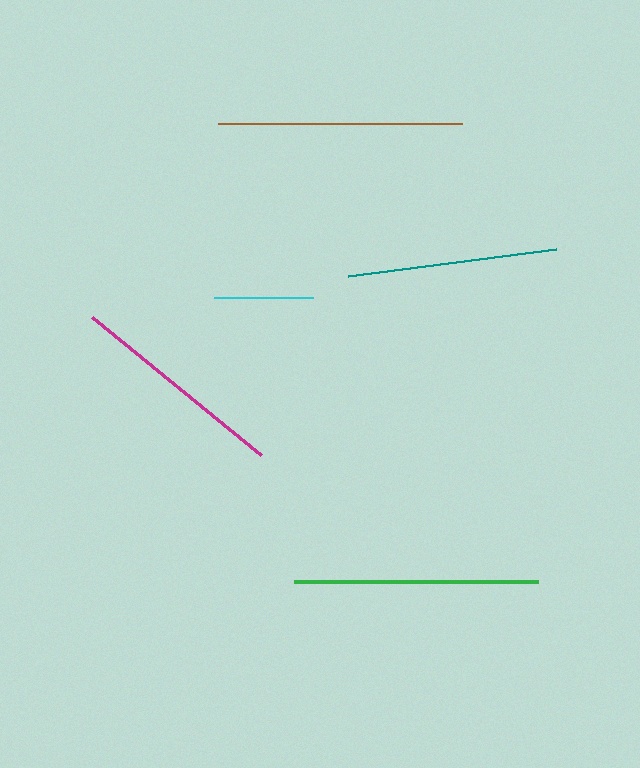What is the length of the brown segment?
The brown segment is approximately 244 pixels long.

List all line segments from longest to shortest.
From longest to shortest: brown, green, magenta, teal, cyan.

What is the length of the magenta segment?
The magenta segment is approximately 219 pixels long.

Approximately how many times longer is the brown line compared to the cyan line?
The brown line is approximately 2.4 times the length of the cyan line.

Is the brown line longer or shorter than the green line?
The brown line is longer than the green line.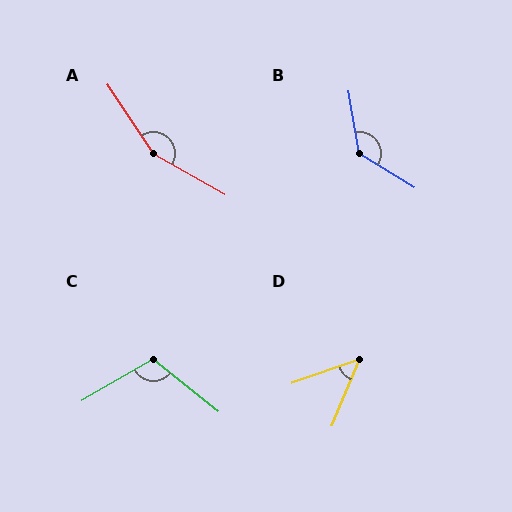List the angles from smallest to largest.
D (48°), C (111°), B (131°), A (153°).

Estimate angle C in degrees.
Approximately 111 degrees.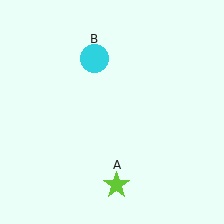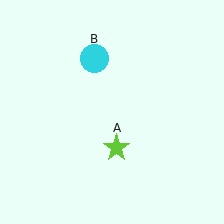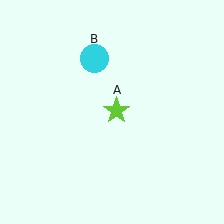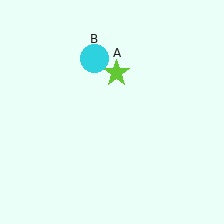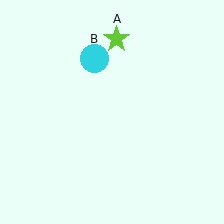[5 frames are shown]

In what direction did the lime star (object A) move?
The lime star (object A) moved up.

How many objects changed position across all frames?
1 object changed position: lime star (object A).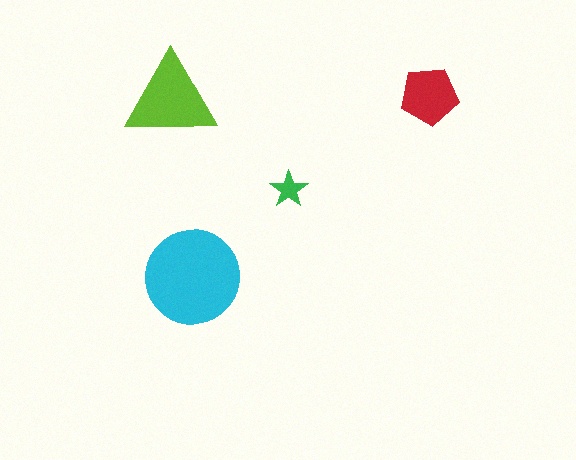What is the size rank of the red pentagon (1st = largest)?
3rd.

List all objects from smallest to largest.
The green star, the red pentagon, the lime triangle, the cyan circle.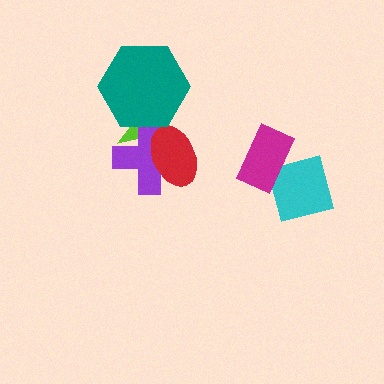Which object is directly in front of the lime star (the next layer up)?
The purple cross is directly in front of the lime star.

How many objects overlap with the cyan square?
1 object overlaps with the cyan square.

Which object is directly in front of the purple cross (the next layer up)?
The red ellipse is directly in front of the purple cross.